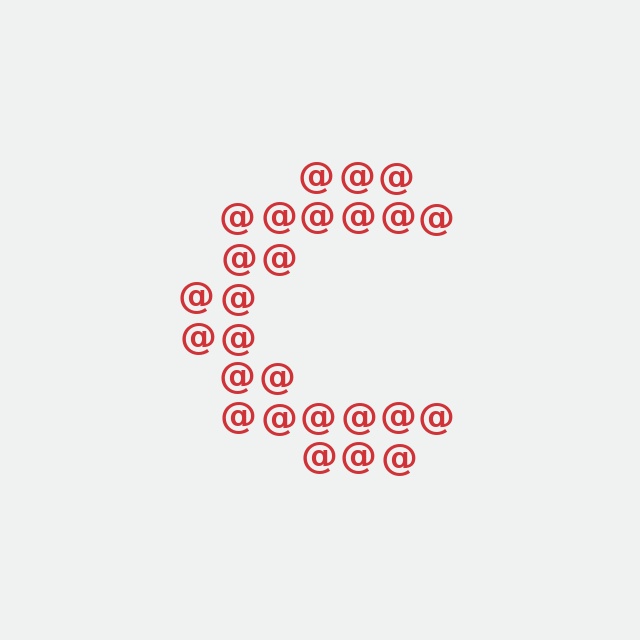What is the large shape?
The large shape is the letter C.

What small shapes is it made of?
It is made of small at signs.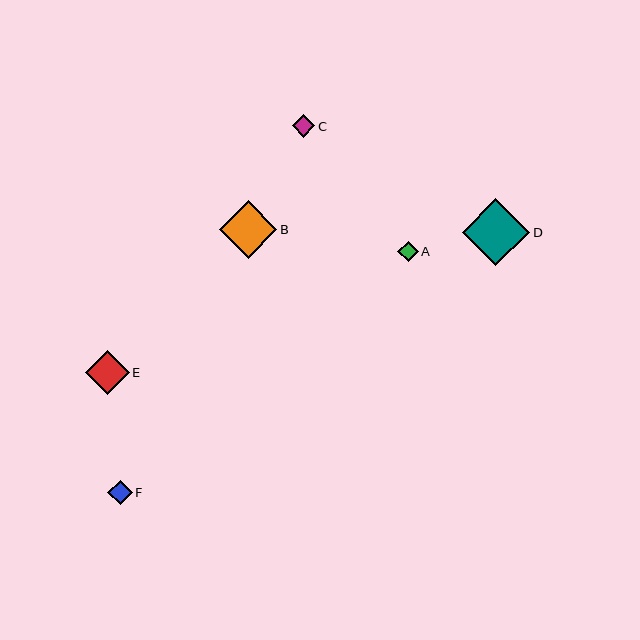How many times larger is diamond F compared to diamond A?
Diamond F is approximately 1.2 times the size of diamond A.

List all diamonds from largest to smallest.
From largest to smallest: D, B, E, F, C, A.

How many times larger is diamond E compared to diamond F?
Diamond E is approximately 1.8 times the size of diamond F.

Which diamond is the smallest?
Diamond A is the smallest with a size of approximately 20 pixels.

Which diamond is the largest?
Diamond D is the largest with a size of approximately 67 pixels.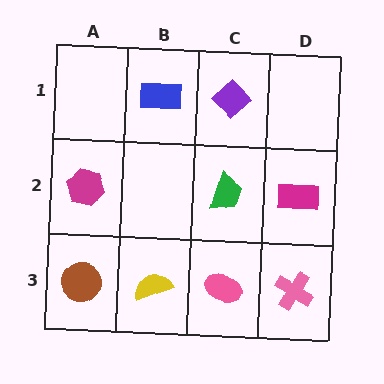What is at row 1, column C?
A purple diamond.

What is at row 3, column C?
A pink ellipse.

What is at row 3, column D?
A pink cross.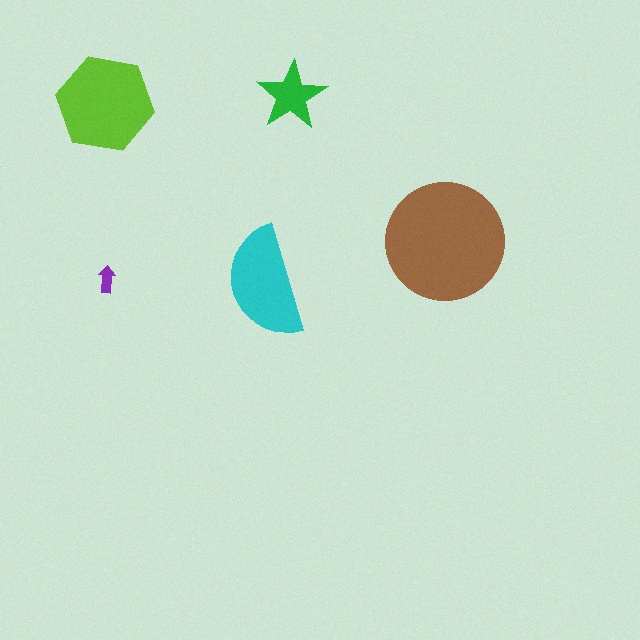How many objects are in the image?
There are 5 objects in the image.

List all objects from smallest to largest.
The purple arrow, the green star, the cyan semicircle, the lime hexagon, the brown circle.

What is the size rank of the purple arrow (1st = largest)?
5th.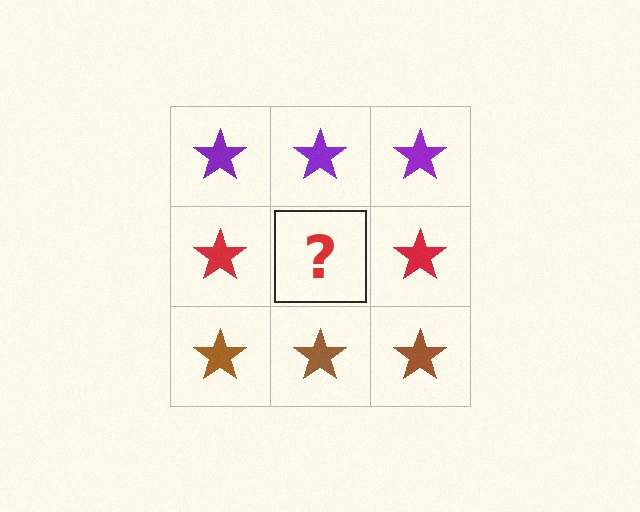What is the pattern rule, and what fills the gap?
The rule is that each row has a consistent color. The gap should be filled with a red star.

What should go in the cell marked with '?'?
The missing cell should contain a red star.